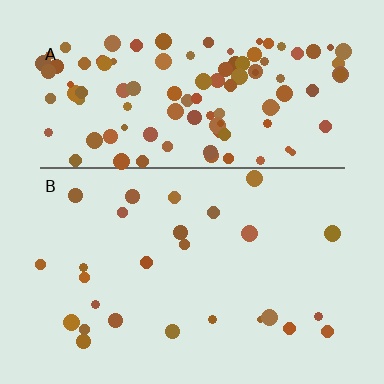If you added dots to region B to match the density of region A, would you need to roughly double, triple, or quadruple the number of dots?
Approximately quadruple.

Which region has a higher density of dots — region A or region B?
A (the top).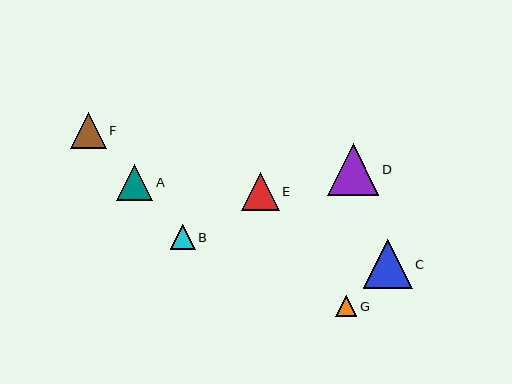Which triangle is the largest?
Triangle D is the largest with a size of approximately 52 pixels.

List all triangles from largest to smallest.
From largest to smallest: D, C, E, A, F, B, G.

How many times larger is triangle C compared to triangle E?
Triangle C is approximately 1.3 times the size of triangle E.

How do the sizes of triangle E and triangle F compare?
Triangle E and triangle F are approximately the same size.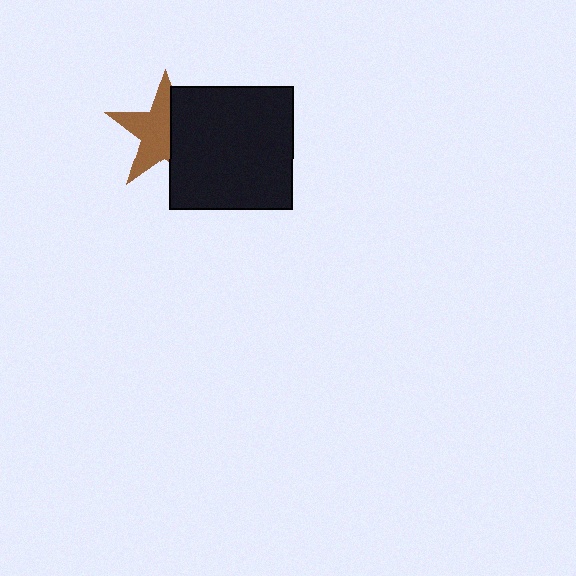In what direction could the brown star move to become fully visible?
The brown star could move left. That would shift it out from behind the black square entirely.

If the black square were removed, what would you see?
You would see the complete brown star.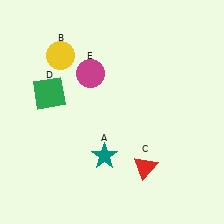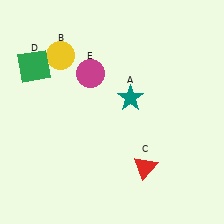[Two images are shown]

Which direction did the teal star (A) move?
The teal star (A) moved up.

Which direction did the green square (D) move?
The green square (D) moved up.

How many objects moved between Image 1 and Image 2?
2 objects moved between the two images.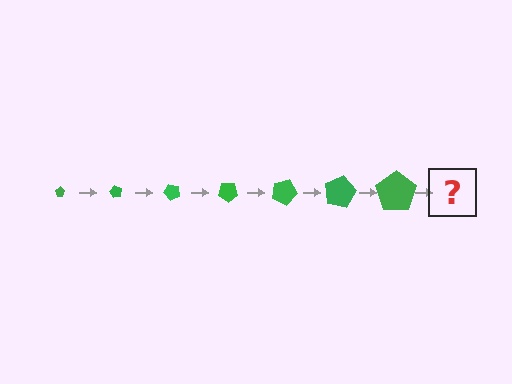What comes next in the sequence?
The next element should be a pentagon, larger than the previous one and rotated 420 degrees from the start.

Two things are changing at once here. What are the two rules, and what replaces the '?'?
The two rules are that the pentagon grows larger each step and it rotates 60 degrees each step. The '?' should be a pentagon, larger than the previous one and rotated 420 degrees from the start.